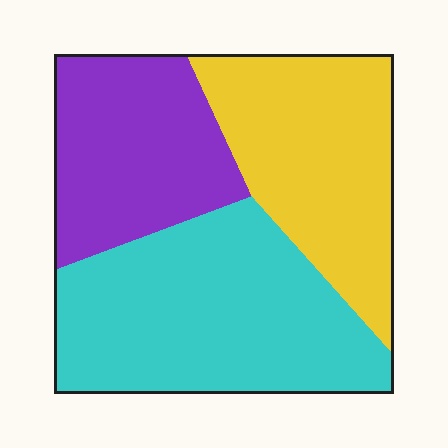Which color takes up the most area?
Cyan, at roughly 40%.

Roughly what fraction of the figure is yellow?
Yellow covers about 30% of the figure.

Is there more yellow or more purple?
Yellow.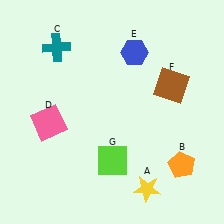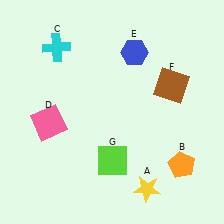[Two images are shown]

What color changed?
The cross (C) changed from teal in Image 1 to cyan in Image 2.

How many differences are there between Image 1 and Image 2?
There is 1 difference between the two images.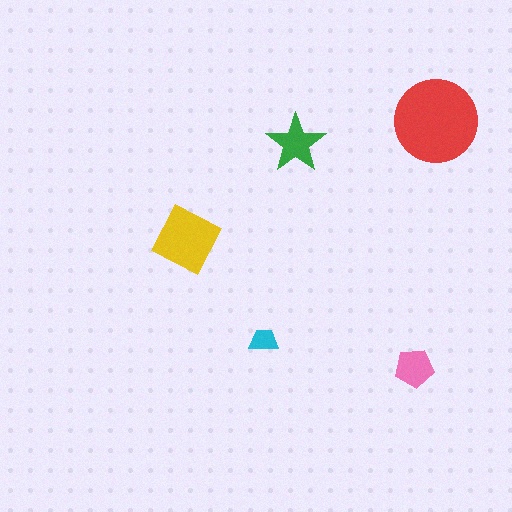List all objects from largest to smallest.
The red circle, the yellow diamond, the green star, the pink pentagon, the cyan trapezoid.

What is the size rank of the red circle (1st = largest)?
1st.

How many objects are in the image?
There are 5 objects in the image.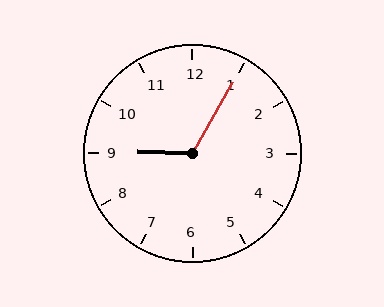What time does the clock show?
9:05.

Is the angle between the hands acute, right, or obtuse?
It is obtuse.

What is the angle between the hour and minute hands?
Approximately 118 degrees.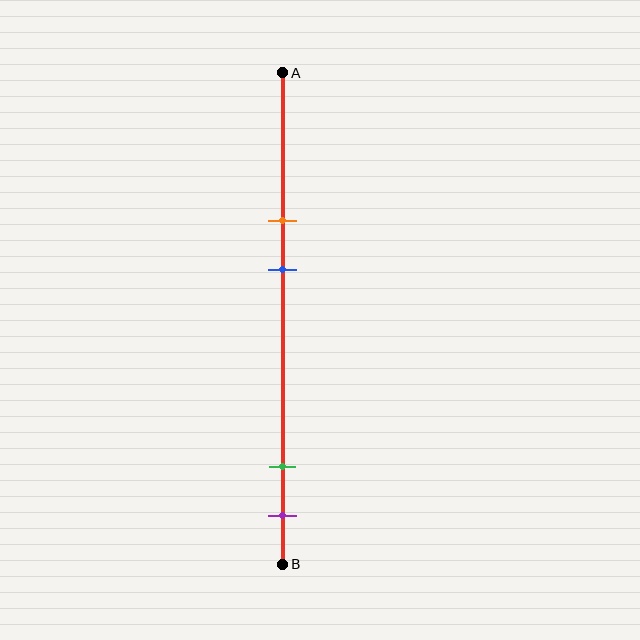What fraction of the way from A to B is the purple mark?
The purple mark is approximately 90% (0.9) of the way from A to B.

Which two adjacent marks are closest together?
The green and purple marks are the closest adjacent pair.